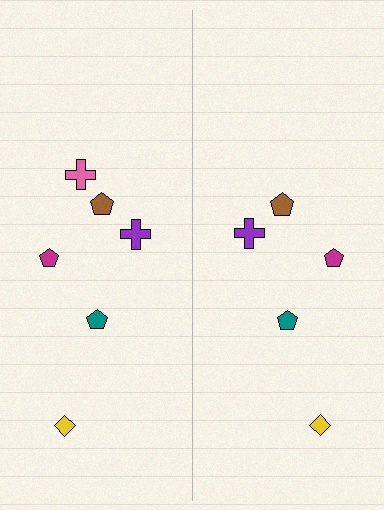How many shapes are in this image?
There are 11 shapes in this image.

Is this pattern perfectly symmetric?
No, the pattern is not perfectly symmetric. A pink cross is missing from the right side.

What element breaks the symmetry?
A pink cross is missing from the right side.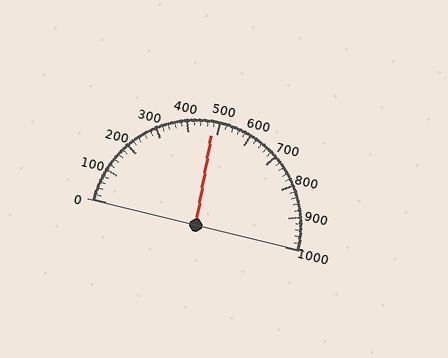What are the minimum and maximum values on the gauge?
The gauge ranges from 0 to 1000.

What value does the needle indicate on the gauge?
The needle indicates approximately 480.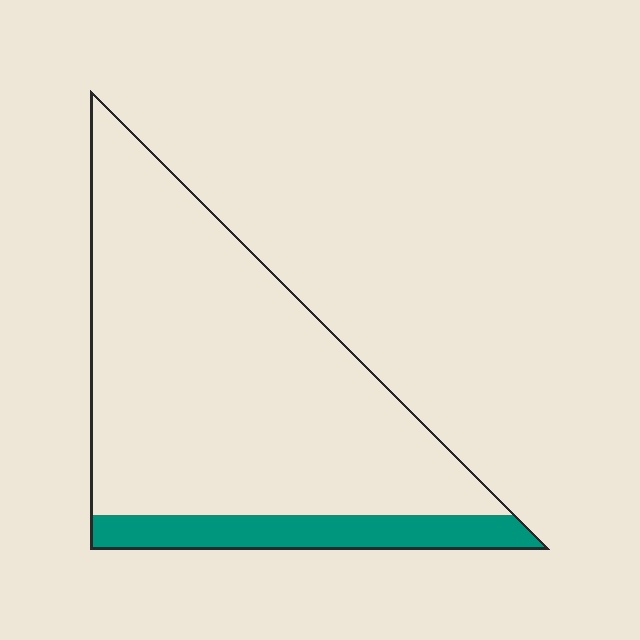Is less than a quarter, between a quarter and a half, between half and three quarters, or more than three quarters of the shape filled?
Less than a quarter.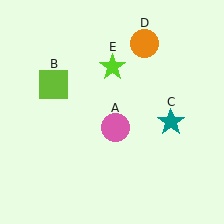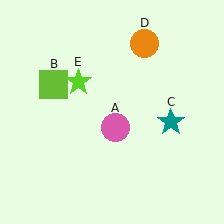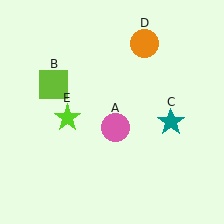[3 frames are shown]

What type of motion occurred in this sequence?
The lime star (object E) rotated counterclockwise around the center of the scene.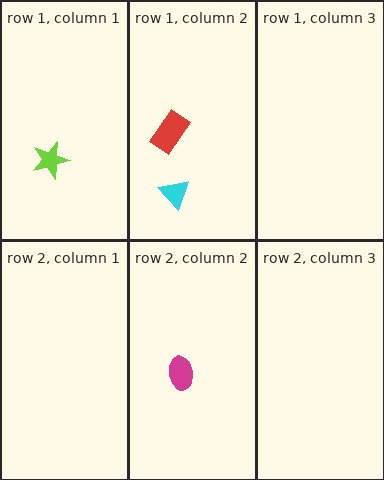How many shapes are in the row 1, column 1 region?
1.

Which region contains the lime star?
The row 1, column 1 region.